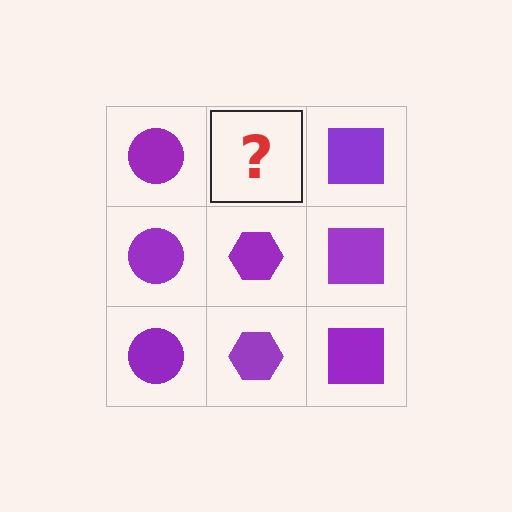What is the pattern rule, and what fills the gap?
The rule is that each column has a consistent shape. The gap should be filled with a purple hexagon.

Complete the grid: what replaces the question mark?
The question mark should be replaced with a purple hexagon.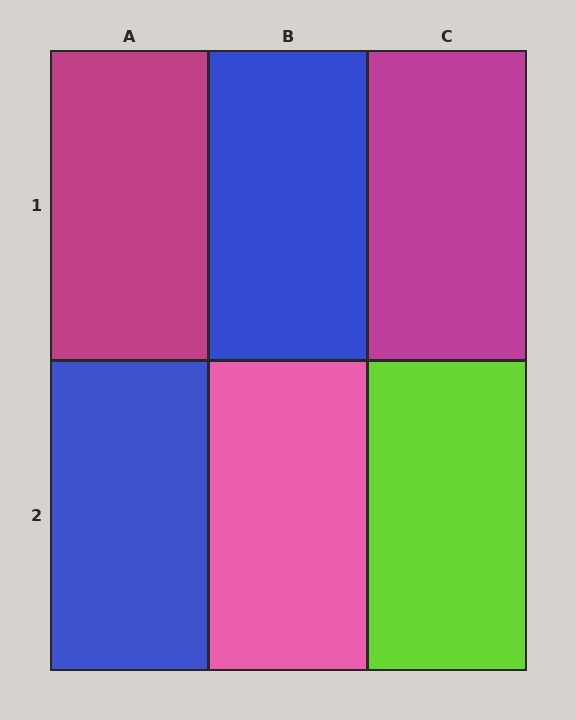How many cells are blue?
2 cells are blue.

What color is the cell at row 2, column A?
Blue.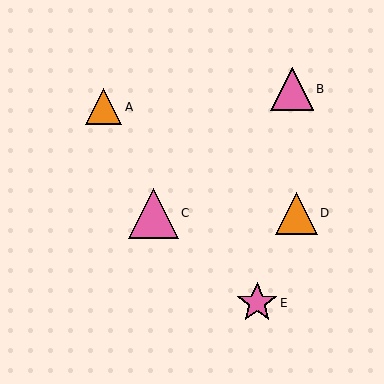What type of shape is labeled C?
Shape C is a pink triangle.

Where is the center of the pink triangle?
The center of the pink triangle is at (153, 213).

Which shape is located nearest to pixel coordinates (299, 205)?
The orange triangle (labeled D) at (296, 213) is nearest to that location.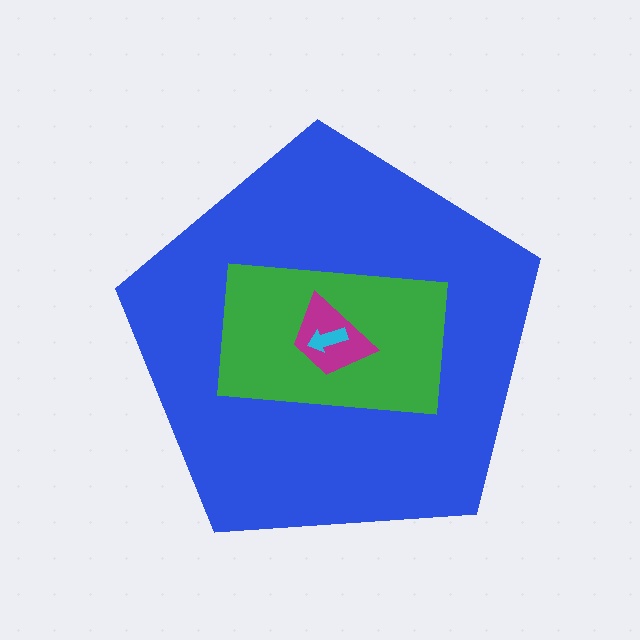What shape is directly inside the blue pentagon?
The green rectangle.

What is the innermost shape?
The cyan arrow.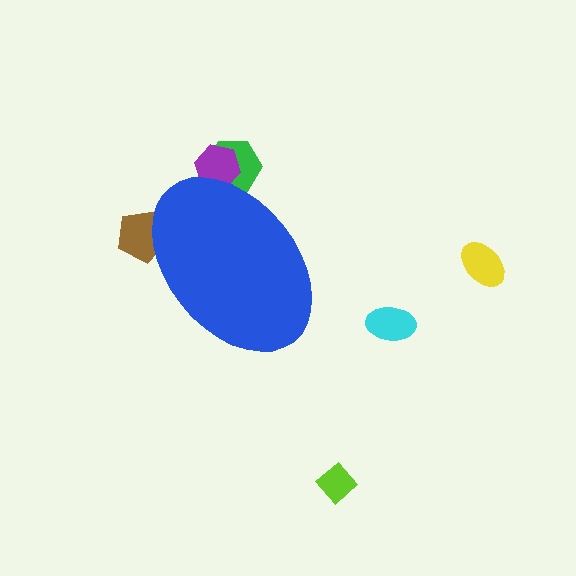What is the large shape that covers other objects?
A blue ellipse.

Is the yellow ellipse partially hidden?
No, the yellow ellipse is fully visible.